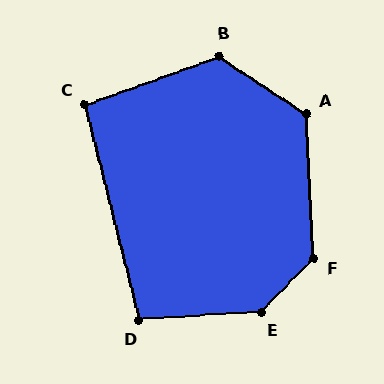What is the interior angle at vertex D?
Approximately 100 degrees (obtuse).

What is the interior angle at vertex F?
Approximately 133 degrees (obtuse).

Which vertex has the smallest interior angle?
C, at approximately 96 degrees.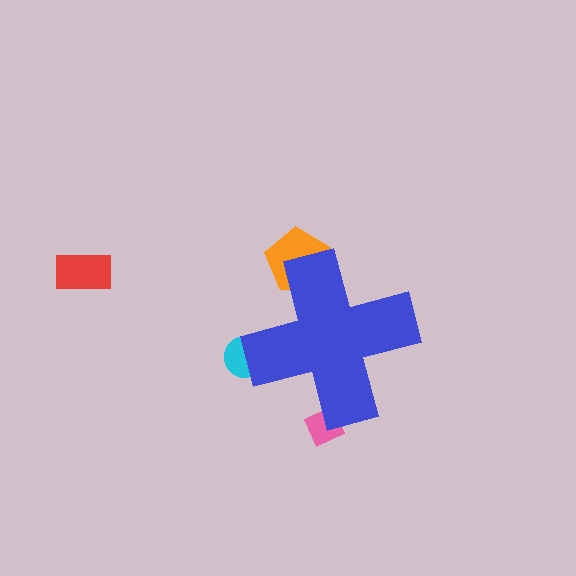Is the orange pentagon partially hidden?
Yes, the orange pentagon is partially hidden behind the blue cross.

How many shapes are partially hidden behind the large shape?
3 shapes are partially hidden.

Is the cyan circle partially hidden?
Yes, the cyan circle is partially hidden behind the blue cross.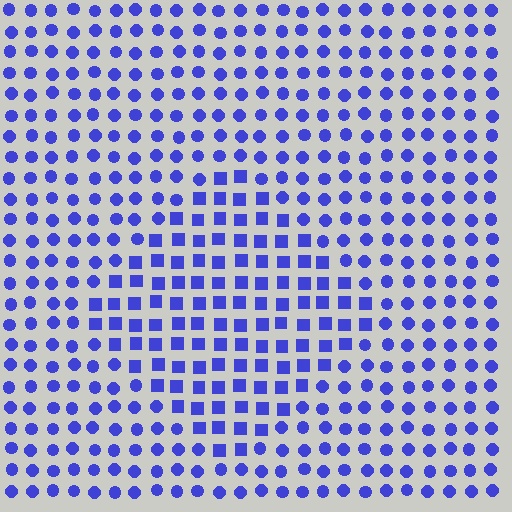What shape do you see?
I see a diamond.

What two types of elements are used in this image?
The image uses squares inside the diamond region and circles outside it.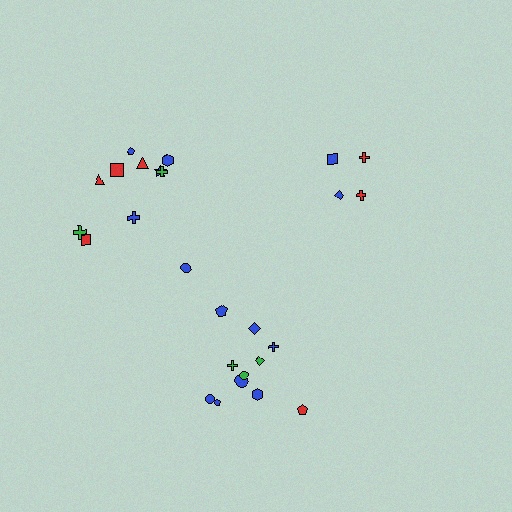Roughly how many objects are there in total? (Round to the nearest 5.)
Roughly 25 objects in total.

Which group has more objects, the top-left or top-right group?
The top-left group.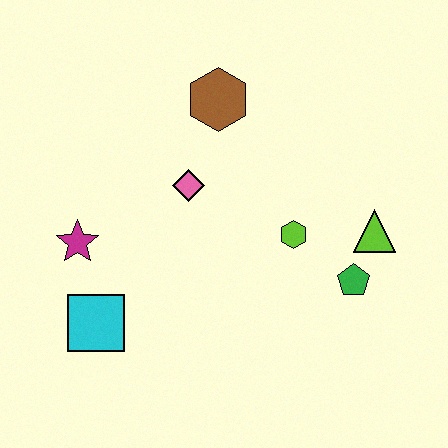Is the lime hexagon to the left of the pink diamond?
No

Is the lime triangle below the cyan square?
No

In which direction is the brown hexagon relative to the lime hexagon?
The brown hexagon is above the lime hexagon.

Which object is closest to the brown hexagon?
The pink diamond is closest to the brown hexagon.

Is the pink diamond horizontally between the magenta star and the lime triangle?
Yes